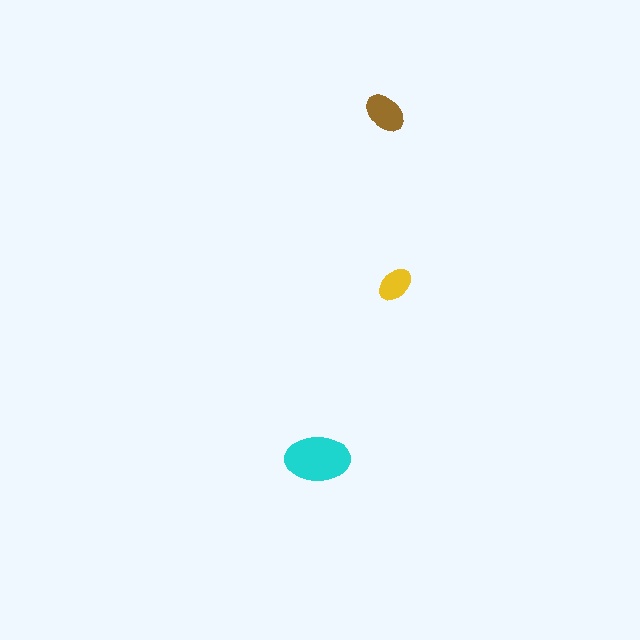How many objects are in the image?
There are 3 objects in the image.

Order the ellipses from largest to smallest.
the cyan one, the brown one, the yellow one.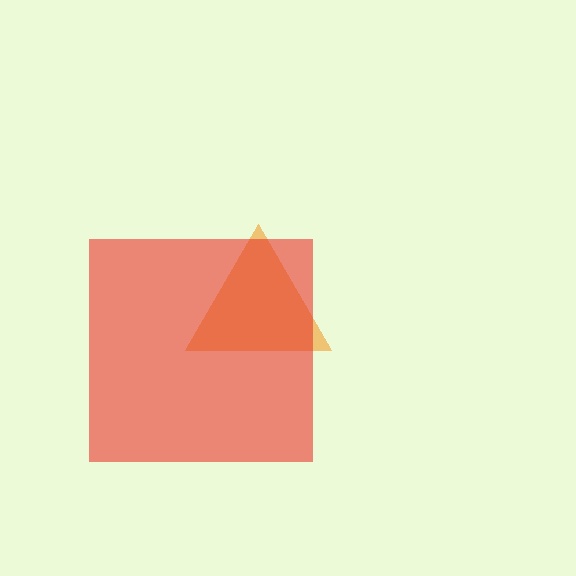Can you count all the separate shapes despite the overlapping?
Yes, there are 2 separate shapes.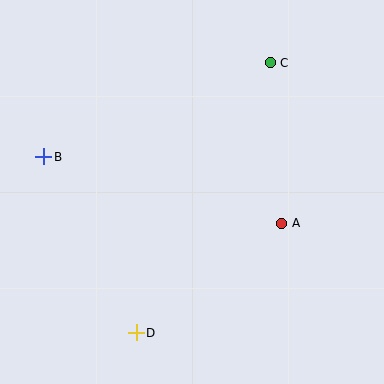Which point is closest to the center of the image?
Point A at (282, 223) is closest to the center.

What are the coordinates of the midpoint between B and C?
The midpoint between B and C is at (157, 110).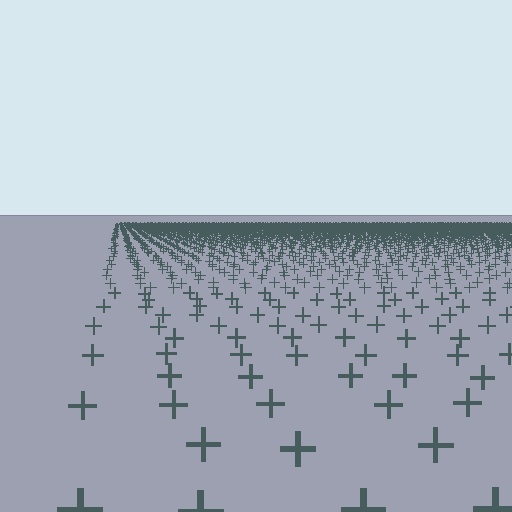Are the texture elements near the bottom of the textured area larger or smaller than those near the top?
Larger. Near the bottom, elements are closer to the viewer and appear at a bigger on-screen size.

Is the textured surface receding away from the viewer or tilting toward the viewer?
The surface is receding away from the viewer. Texture elements get smaller and denser toward the top.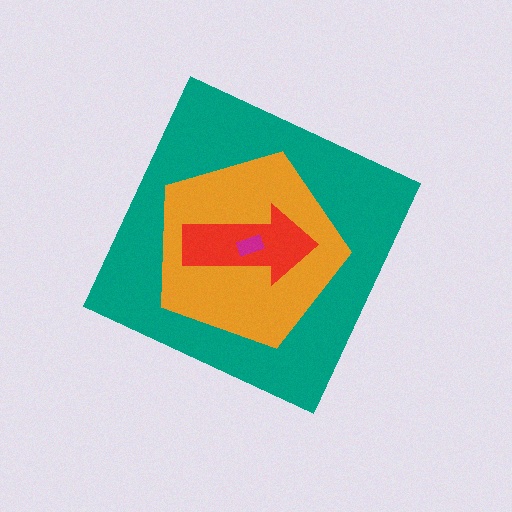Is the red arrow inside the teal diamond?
Yes.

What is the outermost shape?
The teal diamond.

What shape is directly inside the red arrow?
The magenta rectangle.